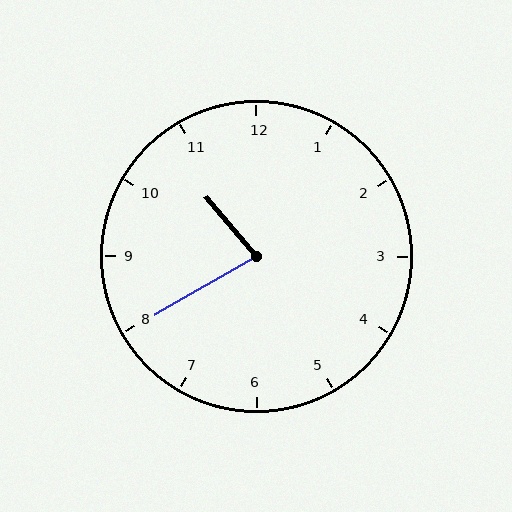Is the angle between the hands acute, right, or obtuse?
It is acute.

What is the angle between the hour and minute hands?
Approximately 80 degrees.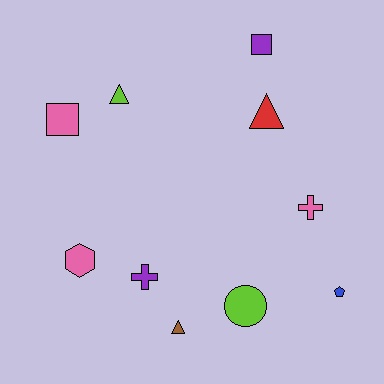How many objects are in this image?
There are 10 objects.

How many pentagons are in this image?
There is 1 pentagon.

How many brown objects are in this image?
There is 1 brown object.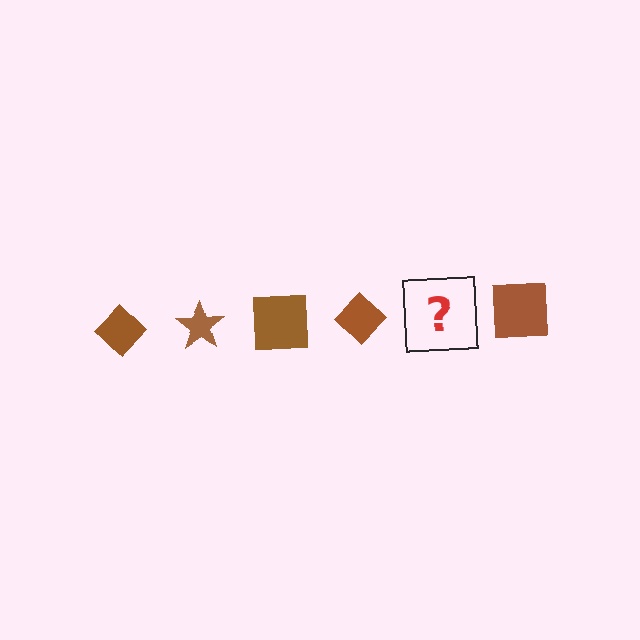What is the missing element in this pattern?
The missing element is a brown star.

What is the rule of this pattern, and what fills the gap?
The rule is that the pattern cycles through diamond, star, square shapes in brown. The gap should be filled with a brown star.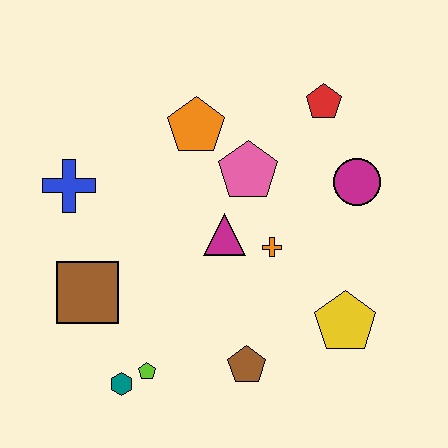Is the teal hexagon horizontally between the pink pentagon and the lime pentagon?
No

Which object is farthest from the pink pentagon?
The teal hexagon is farthest from the pink pentagon.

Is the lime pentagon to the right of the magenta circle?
No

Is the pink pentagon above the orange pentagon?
No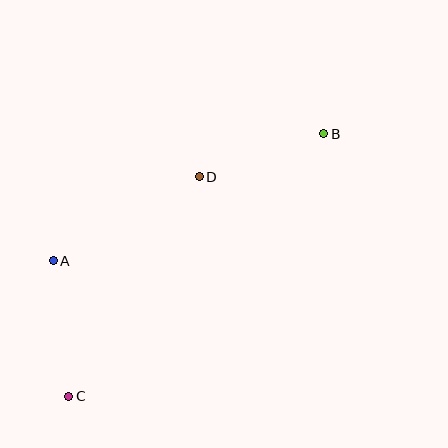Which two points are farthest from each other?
Points B and C are farthest from each other.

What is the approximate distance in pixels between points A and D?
The distance between A and D is approximately 168 pixels.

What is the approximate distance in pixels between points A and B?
The distance between A and B is approximately 299 pixels.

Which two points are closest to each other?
Points B and D are closest to each other.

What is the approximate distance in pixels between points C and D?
The distance between C and D is approximately 256 pixels.